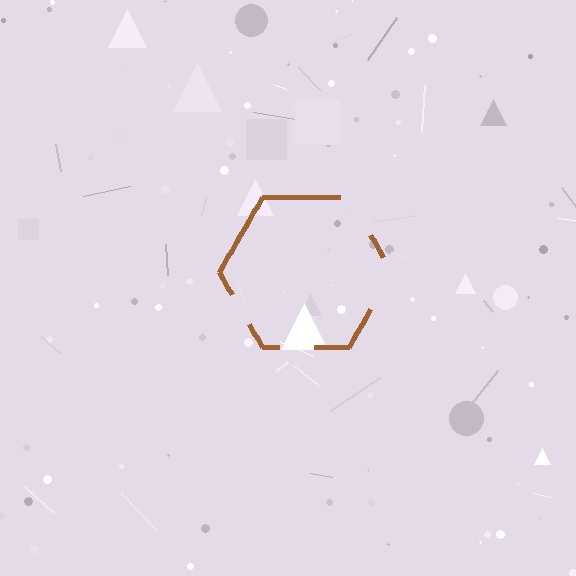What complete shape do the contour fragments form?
The contour fragments form a hexagon.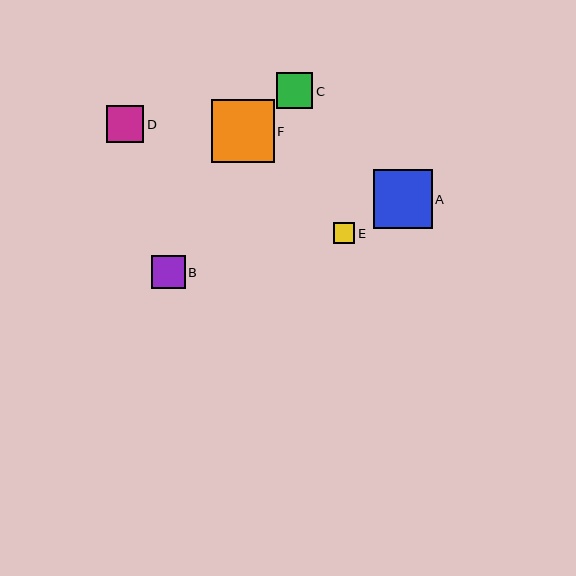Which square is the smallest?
Square E is the smallest with a size of approximately 21 pixels.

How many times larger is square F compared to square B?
Square F is approximately 1.9 times the size of square B.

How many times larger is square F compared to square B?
Square F is approximately 1.9 times the size of square B.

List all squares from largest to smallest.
From largest to smallest: F, A, D, C, B, E.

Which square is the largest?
Square F is the largest with a size of approximately 63 pixels.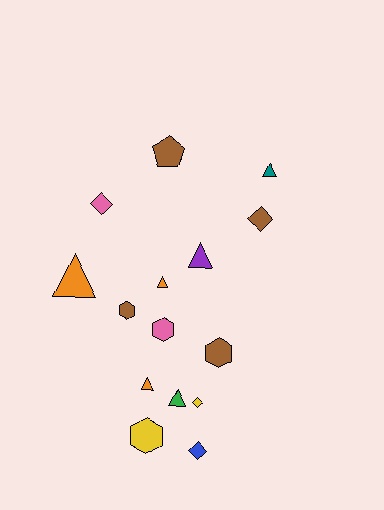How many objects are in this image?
There are 15 objects.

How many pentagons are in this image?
There is 1 pentagon.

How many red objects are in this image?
There are no red objects.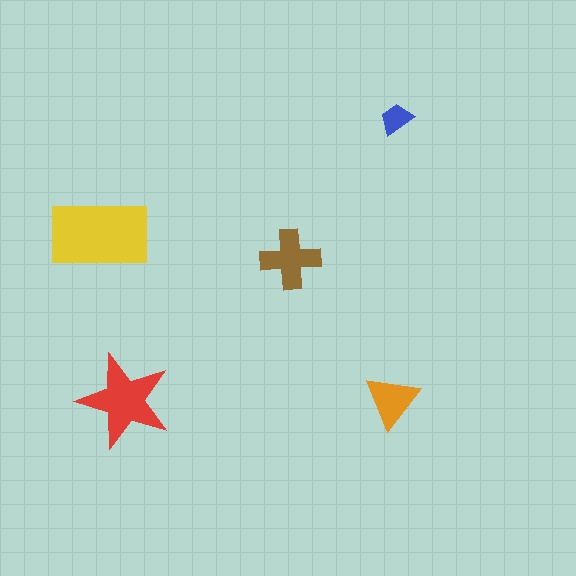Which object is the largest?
The yellow rectangle.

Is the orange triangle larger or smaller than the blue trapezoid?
Larger.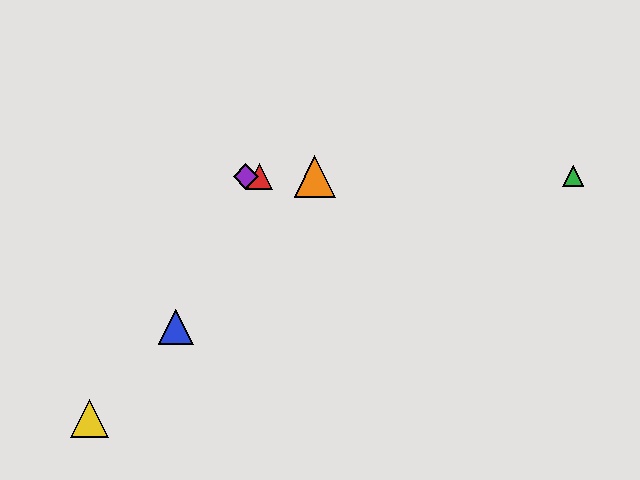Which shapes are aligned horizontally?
The red triangle, the green triangle, the purple diamond, the orange triangle are aligned horizontally.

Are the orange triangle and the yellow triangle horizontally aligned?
No, the orange triangle is at y≈176 and the yellow triangle is at y≈418.